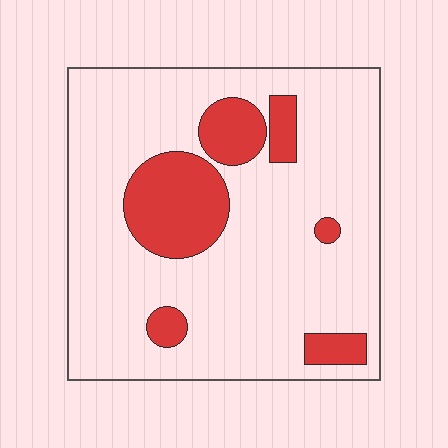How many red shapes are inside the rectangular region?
6.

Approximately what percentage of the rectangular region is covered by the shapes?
Approximately 20%.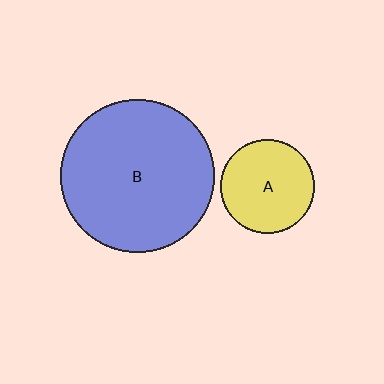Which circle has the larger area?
Circle B (blue).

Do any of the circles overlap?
No, none of the circles overlap.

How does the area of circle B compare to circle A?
Approximately 2.6 times.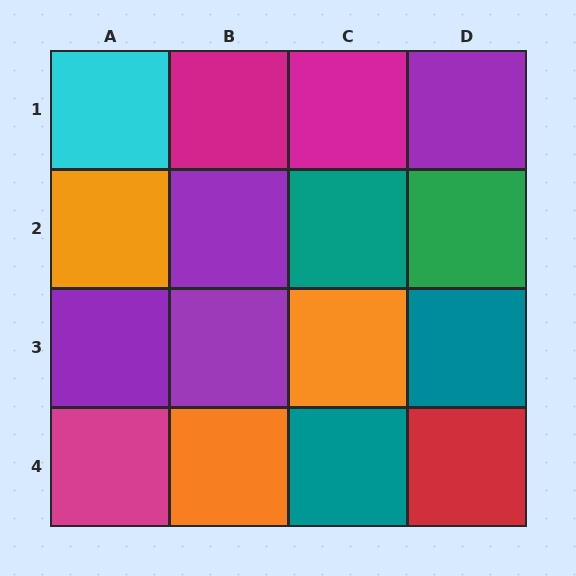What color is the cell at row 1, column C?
Magenta.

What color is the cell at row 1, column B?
Magenta.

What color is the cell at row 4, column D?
Red.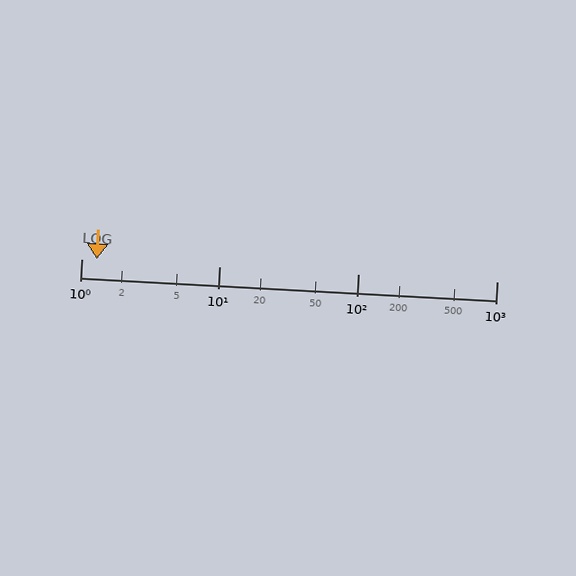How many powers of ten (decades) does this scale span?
The scale spans 3 decades, from 1 to 1000.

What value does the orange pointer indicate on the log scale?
The pointer indicates approximately 1.3.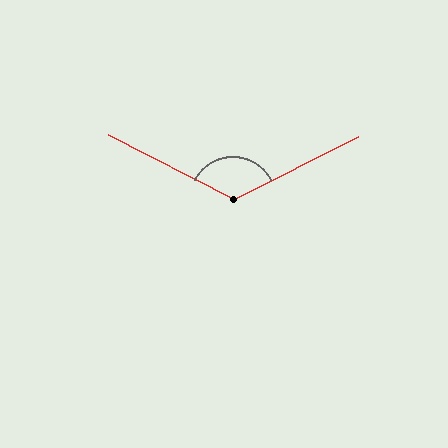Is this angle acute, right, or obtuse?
It is obtuse.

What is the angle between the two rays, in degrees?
Approximately 126 degrees.